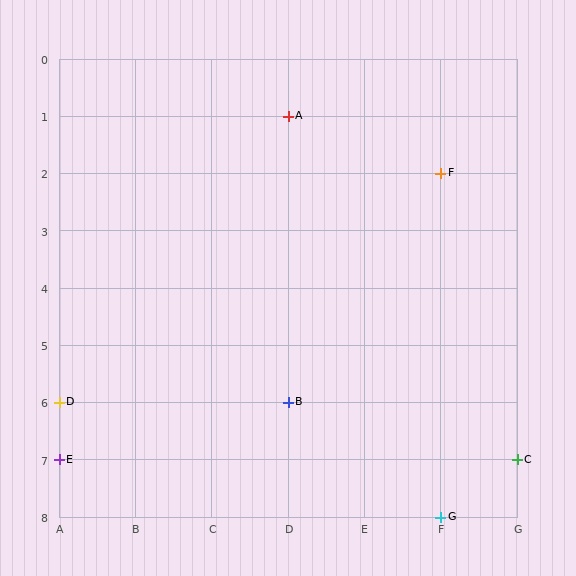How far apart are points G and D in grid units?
Points G and D are 5 columns and 2 rows apart (about 5.4 grid units diagonally).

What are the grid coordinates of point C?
Point C is at grid coordinates (G, 7).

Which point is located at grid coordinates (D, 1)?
Point A is at (D, 1).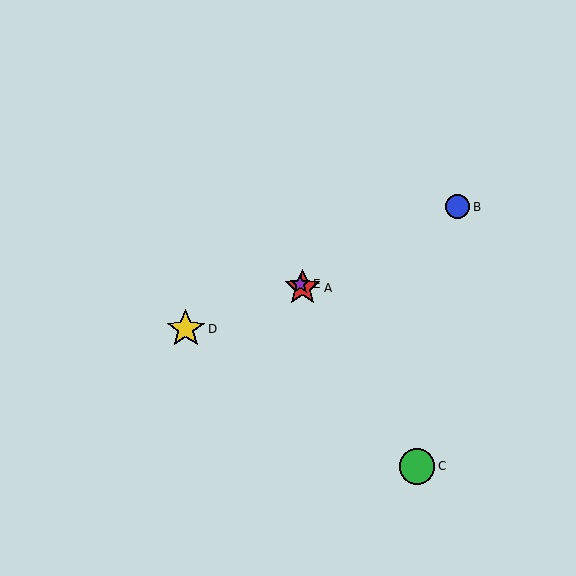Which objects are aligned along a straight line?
Objects A, C, E are aligned along a straight line.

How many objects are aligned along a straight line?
3 objects (A, C, E) are aligned along a straight line.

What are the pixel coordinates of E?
Object E is at (300, 284).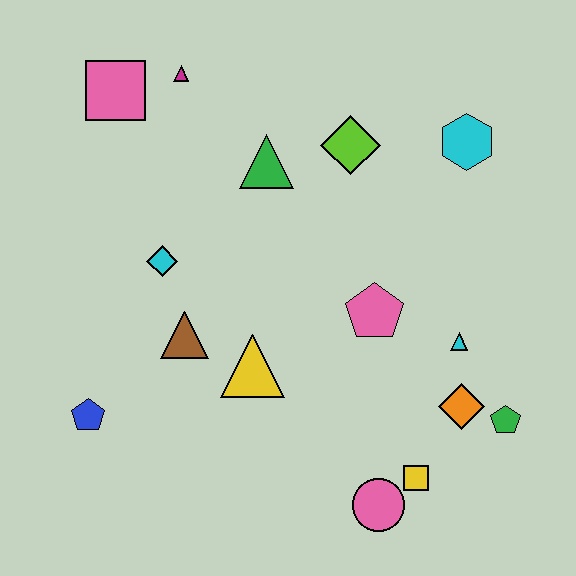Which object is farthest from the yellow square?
The pink square is farthest from the yellow square.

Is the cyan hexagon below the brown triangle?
No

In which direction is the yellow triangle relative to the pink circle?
The yellow triangle is above the pink circle.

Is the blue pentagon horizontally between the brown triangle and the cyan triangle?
No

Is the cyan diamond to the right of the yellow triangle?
No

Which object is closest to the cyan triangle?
The orange diamond is closest to the cyan triangle.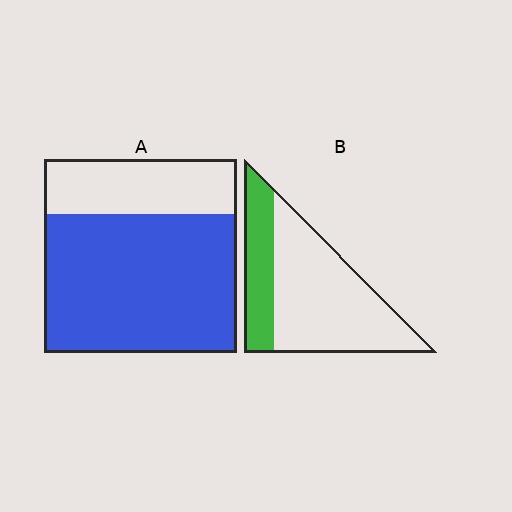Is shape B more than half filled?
No.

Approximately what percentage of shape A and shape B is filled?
A is approximately 70% and B is approximately 30%.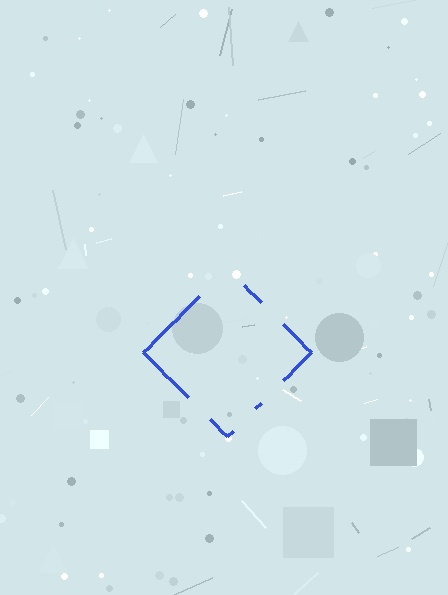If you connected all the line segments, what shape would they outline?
They would outline a diamond.